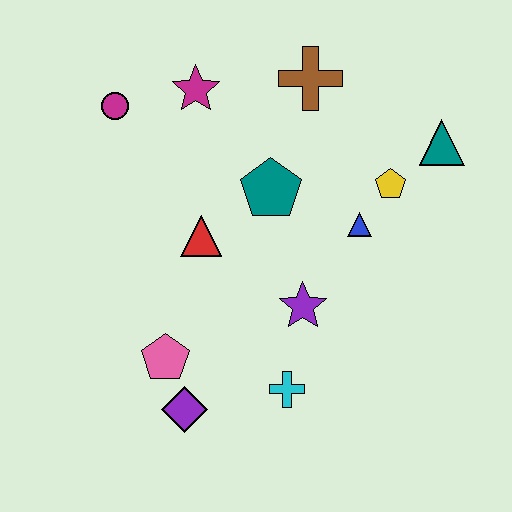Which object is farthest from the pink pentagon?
The teal triangle is farthest from the pink pentagon.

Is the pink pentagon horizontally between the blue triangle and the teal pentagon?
No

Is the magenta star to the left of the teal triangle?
Yes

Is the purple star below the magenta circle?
Yes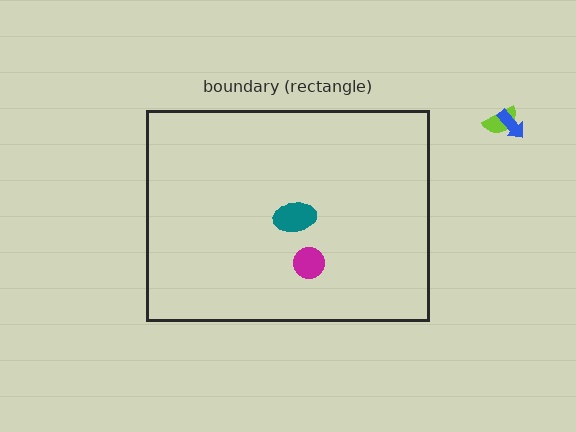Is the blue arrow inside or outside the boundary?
Outside.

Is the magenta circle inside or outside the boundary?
Inside.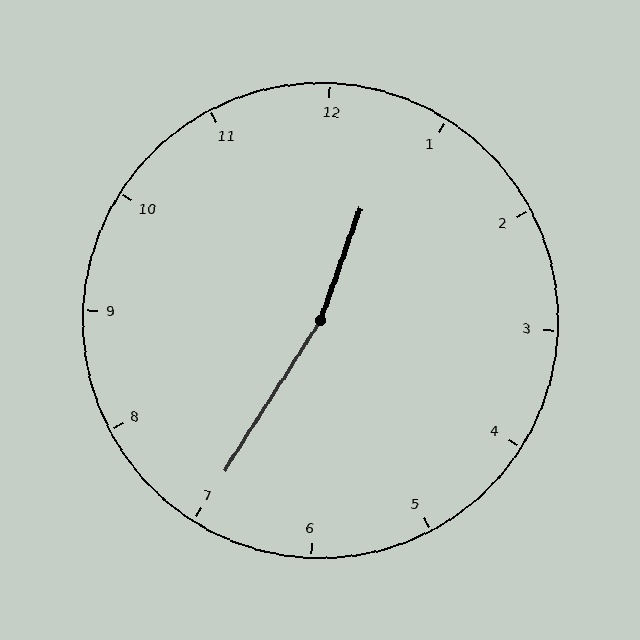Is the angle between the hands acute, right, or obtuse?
It is obtuse.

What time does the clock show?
12:35.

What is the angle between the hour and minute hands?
Approximately 168 degrees.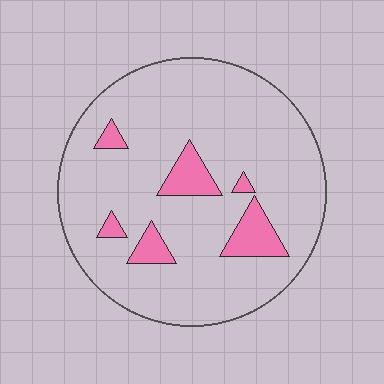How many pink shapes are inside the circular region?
6.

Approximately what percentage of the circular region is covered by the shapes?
Approximately 10%.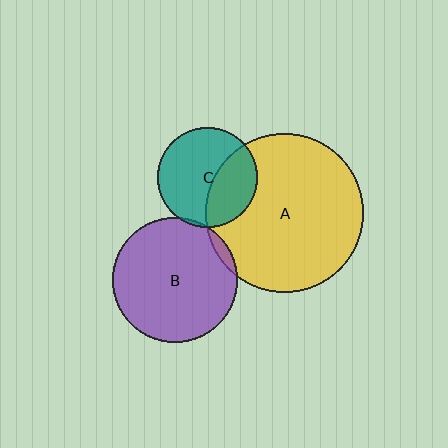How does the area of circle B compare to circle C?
Approximately 1.6 times.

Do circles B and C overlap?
Yes.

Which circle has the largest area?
Circle A (yellow).